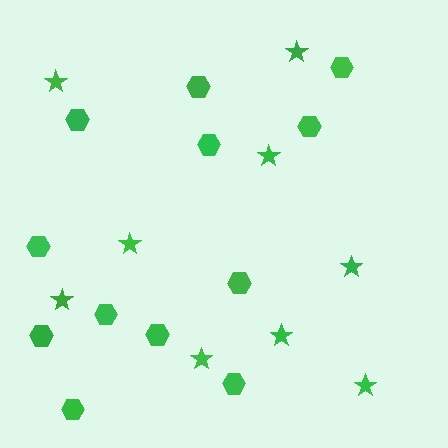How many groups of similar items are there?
There are 2 groups: one group of hexagons (12) and one group of stars (9).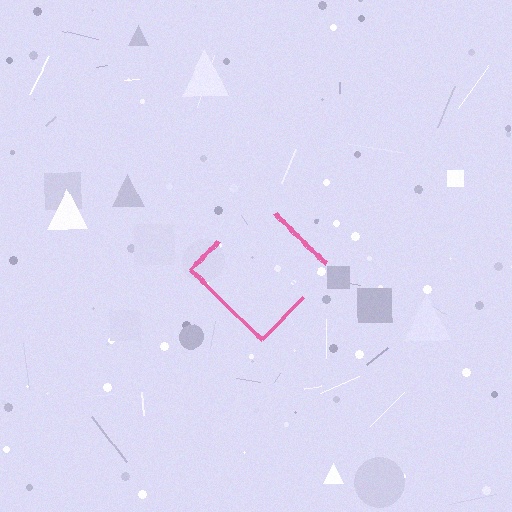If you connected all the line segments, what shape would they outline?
They would outline a diamond.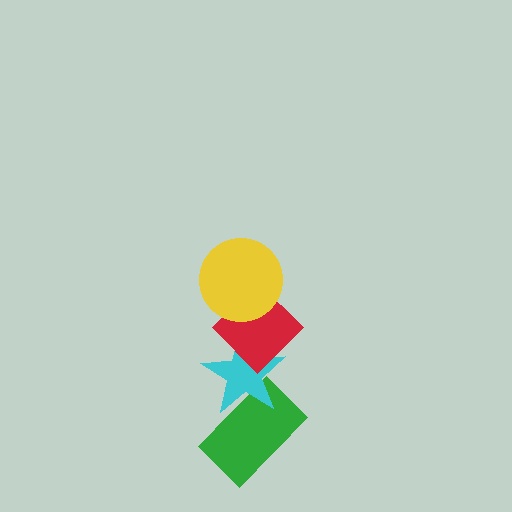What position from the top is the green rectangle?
The green rectangle is 4th from the top.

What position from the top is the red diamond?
The red diamond is 2nd from the top.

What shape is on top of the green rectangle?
The cyan star is on top of the green rectangle.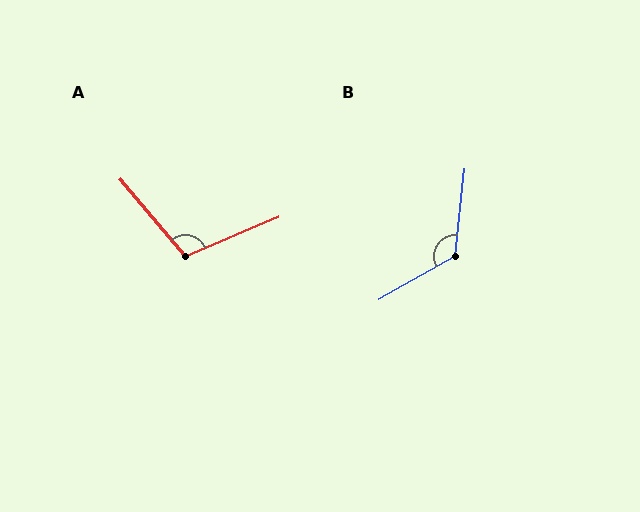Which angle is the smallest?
A, at approximately 107 degrees.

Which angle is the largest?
B, at approximately 126 degrees.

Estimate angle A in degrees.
Approximately 107 degrees.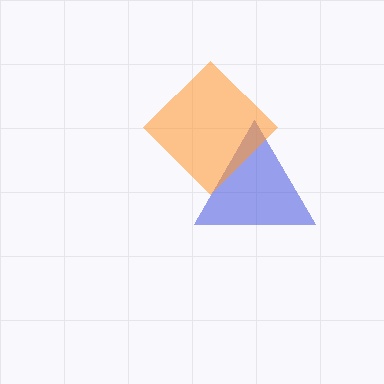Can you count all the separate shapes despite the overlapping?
Yes, there are 2 separate shapes.